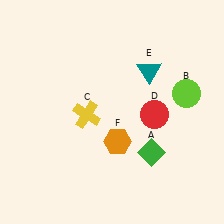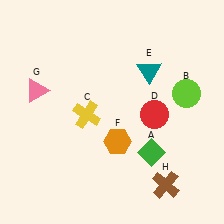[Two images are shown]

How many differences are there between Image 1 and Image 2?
There are 2 differences between the two images.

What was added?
A pink triangle (G), a brown cross (H) were added in Image 2.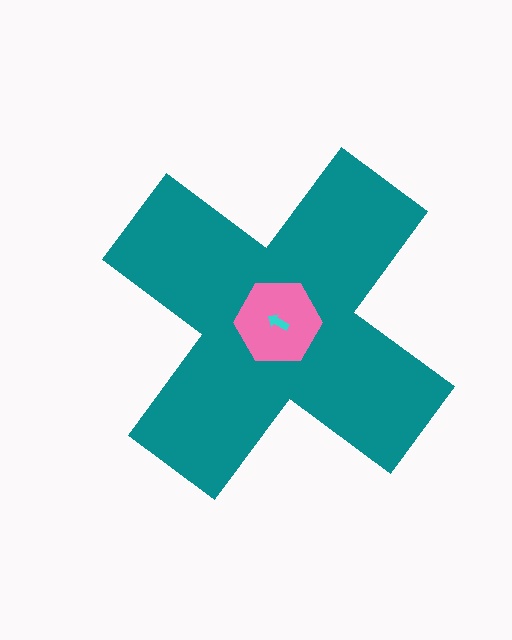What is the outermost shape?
The teal cross.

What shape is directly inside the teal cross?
The pink hexagon.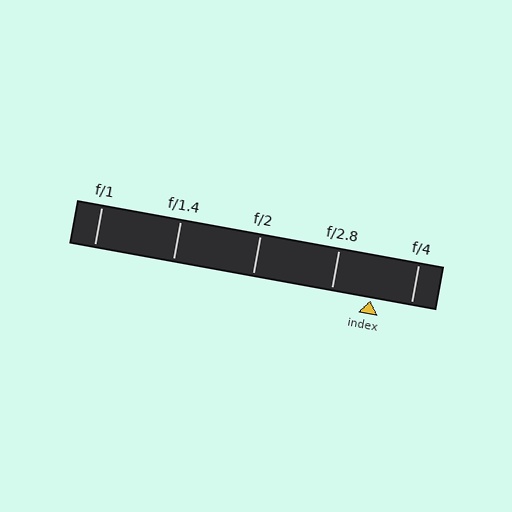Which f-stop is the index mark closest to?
The index mark is closest to f/2.8.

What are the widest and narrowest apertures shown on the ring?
The widest aperture shown is f/1 and the narrowest is f/4.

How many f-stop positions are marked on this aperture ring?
There are 5 f-stop positions marked.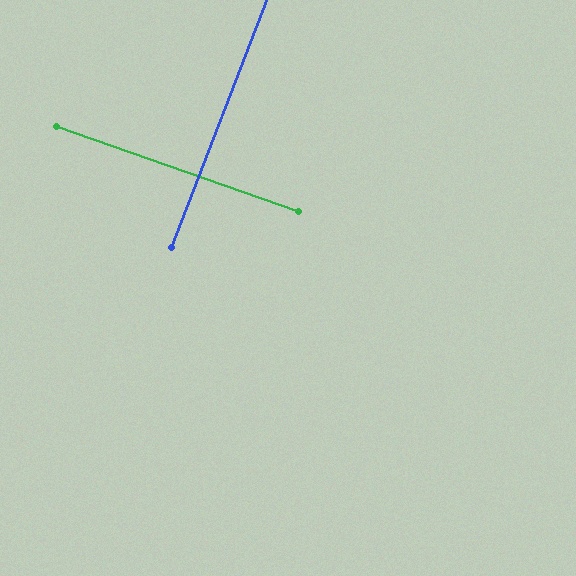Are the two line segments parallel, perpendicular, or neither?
Perpendicular — they meet at approximately 88°.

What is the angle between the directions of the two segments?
Approximately 88 degrees.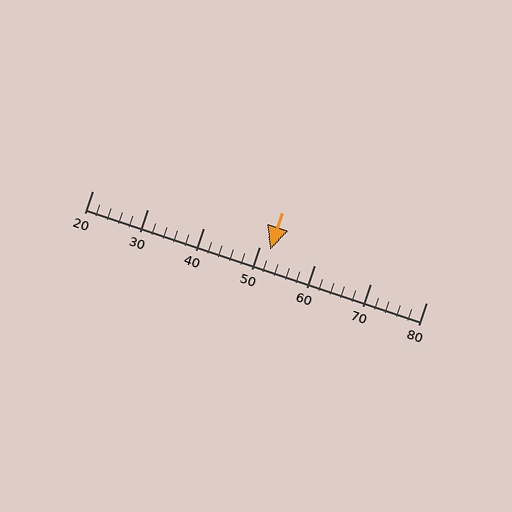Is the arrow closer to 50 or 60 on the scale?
The arrow is closer to 50.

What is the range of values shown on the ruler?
The ruler shows values from 20 to 80.